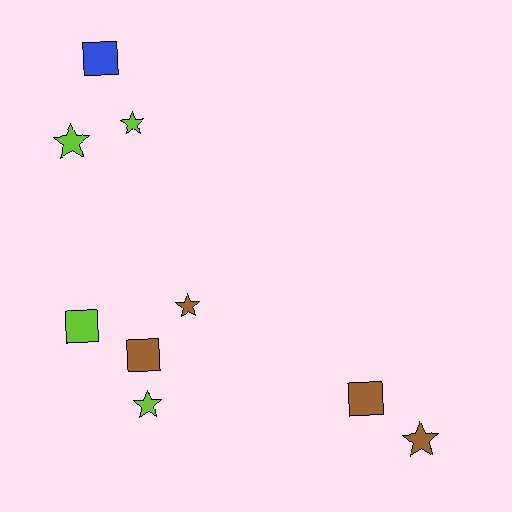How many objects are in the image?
There are 9 objects.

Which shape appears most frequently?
Star, with 5 objects.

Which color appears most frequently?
Lime, with 4 objects.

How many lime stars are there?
There are 3 lime stars.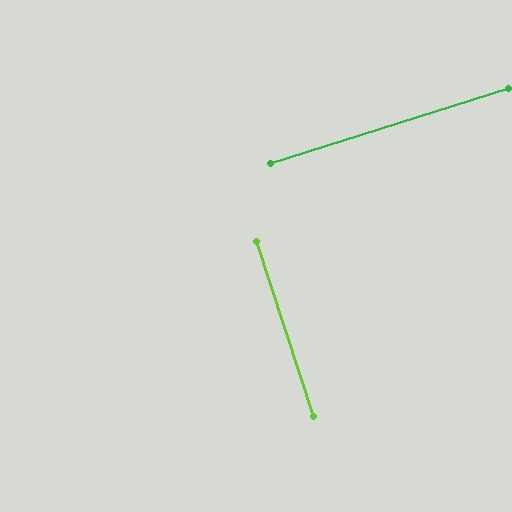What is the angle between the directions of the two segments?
Approximately 89 degrees.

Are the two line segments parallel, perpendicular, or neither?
Perpendicular — they meet at approximately 89°.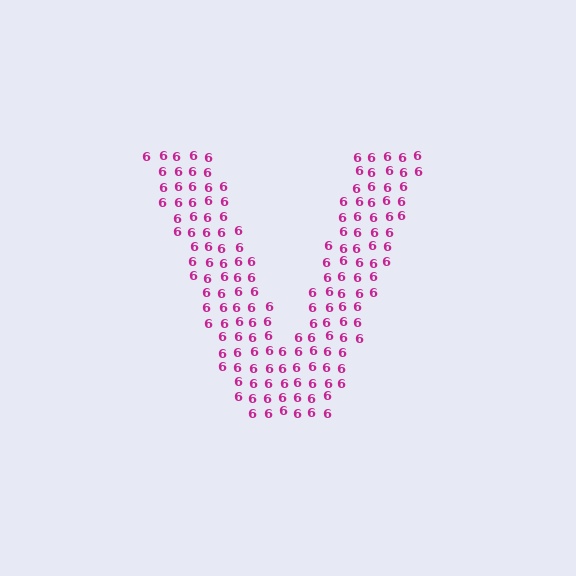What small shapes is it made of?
It is made of small digit 6's.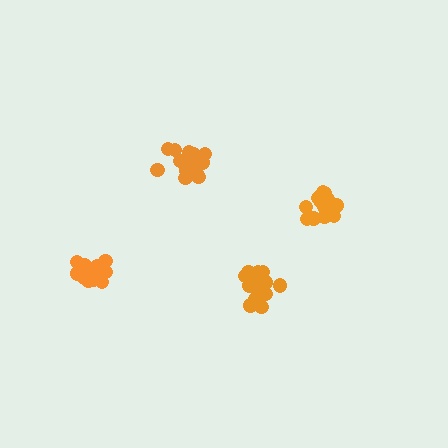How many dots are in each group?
Group 1: 15 dots, Group 2: 19 dots, Group 3: 18 dots, Group 4: 17 dots (69 total).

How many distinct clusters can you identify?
There are 4 distinct clusters.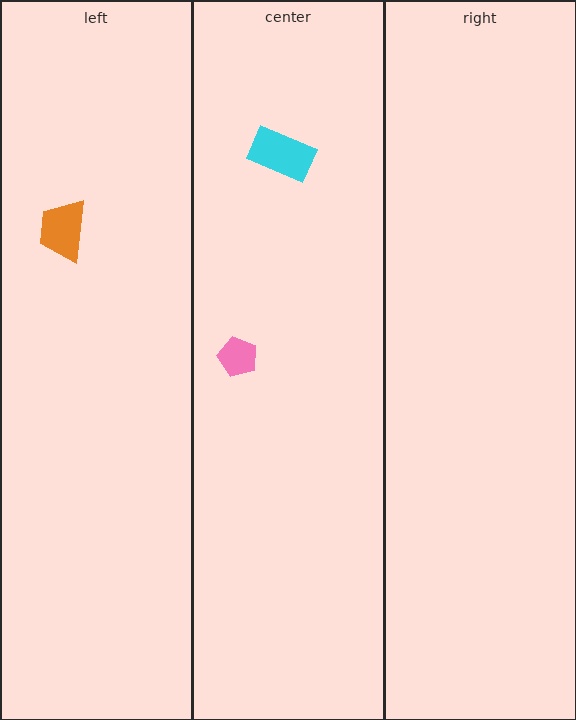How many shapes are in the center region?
2.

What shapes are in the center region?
The cyan rectangle, the pink pentagon.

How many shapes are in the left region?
1.